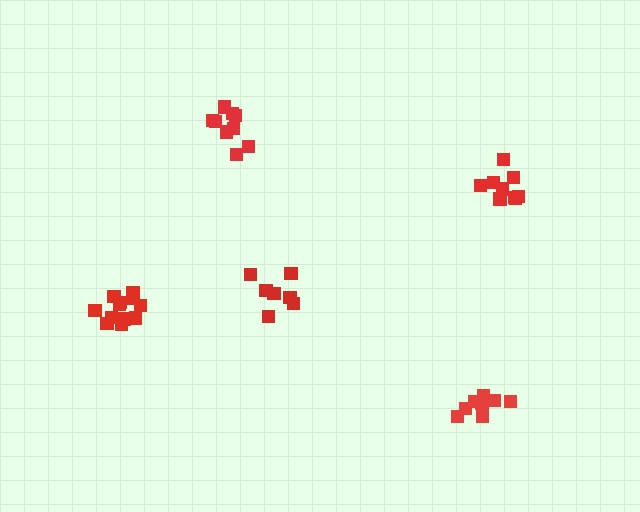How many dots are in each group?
Group 1: 9 dots, Group 2: 12 dots, Group 3: 9 dots, Group 4: 7 dots, Group 5: 9 dots (46 total).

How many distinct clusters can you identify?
There are 5 distinct clusters.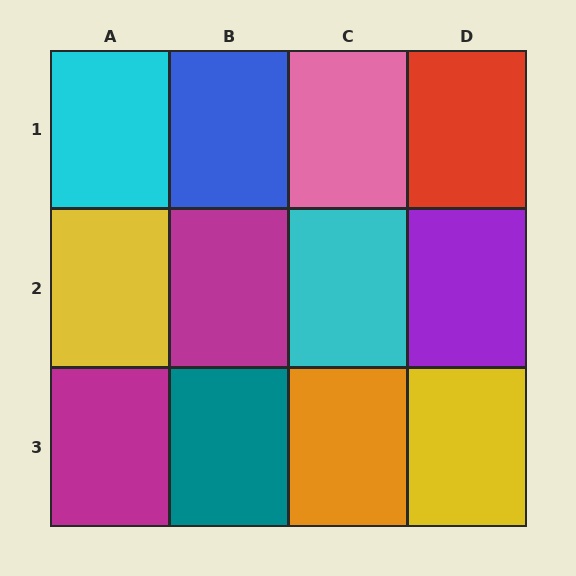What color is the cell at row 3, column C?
Orange.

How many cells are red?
1 cell is red.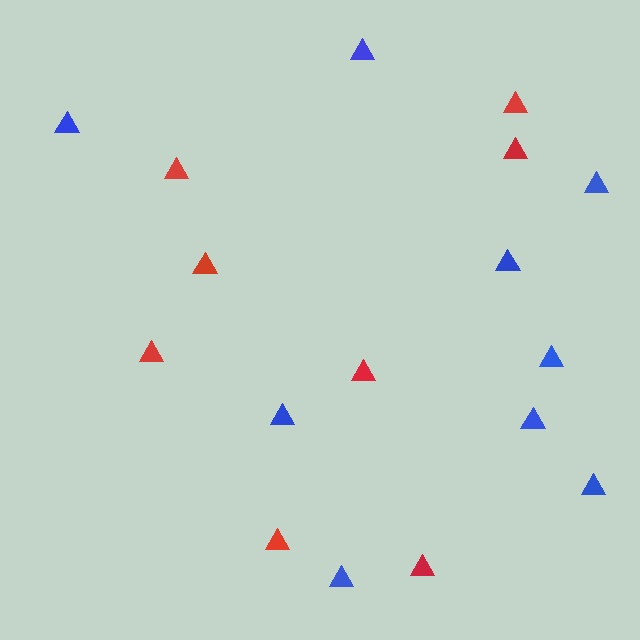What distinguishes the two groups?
There are 2 groups: one group of red triangles (8) and one group of blue triangles (9).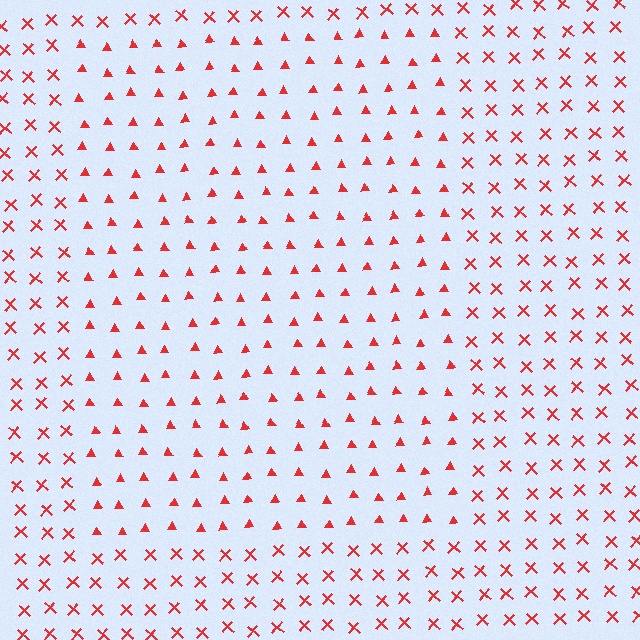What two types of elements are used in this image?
The image uses triangles inside the rectangle region and X marks outside it.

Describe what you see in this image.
The image is filled with small red elements arranged in a uniform grid. A rectangle-shaped region contains triangles, while the surrounding area contains X marks. The boundary is defined purely by the change in element shape.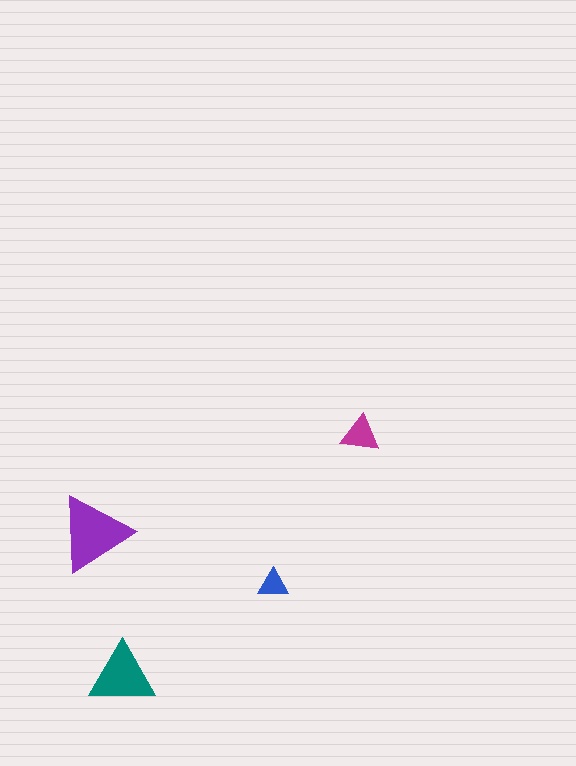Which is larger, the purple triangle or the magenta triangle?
The purple one.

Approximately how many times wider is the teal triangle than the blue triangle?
About 2 times wider.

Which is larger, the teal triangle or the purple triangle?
The purple one.